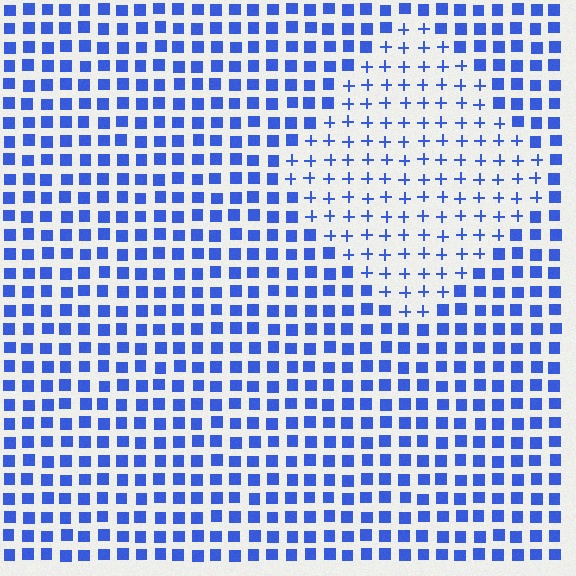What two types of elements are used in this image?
The image uses plus signs inside the diamond region and squares outside it.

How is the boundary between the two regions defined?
The boundary is defined by a change in element shape: plus signs inside vs. squares outside. All elements share the same color and spacing.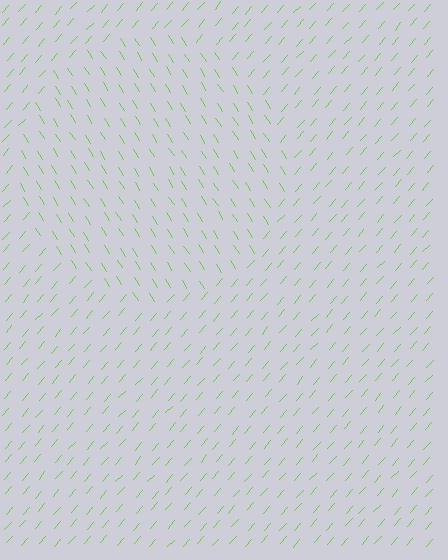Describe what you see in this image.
The image is filled with small lime line segments. A circle region in the image has lines oriented differently from the surrounding lines, creating a visible texture boundary.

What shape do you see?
I see a circle.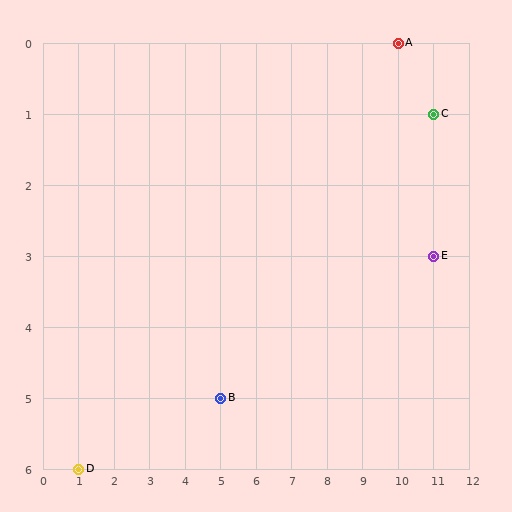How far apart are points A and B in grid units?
Points A and B are 5 columns and 5 rows apart (about 7.1 grid units diagonally).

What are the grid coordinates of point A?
Point A is at grid coordinates (10, 0).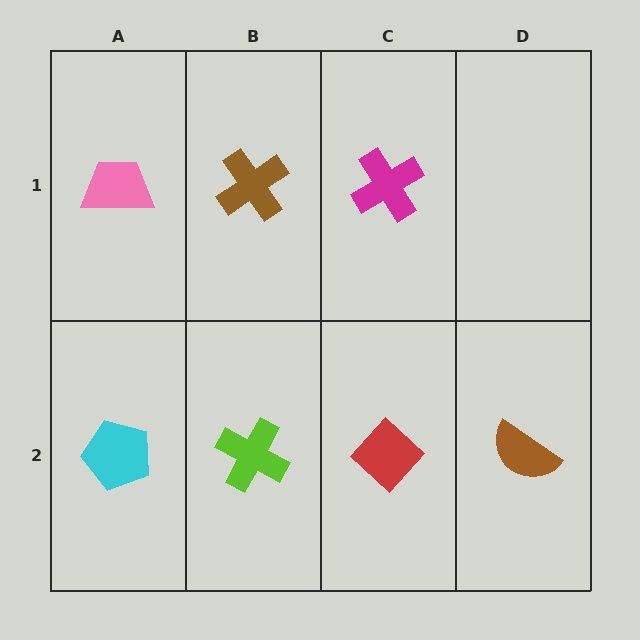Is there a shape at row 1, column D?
No, that cell is empty.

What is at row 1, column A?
A pink trapezoid.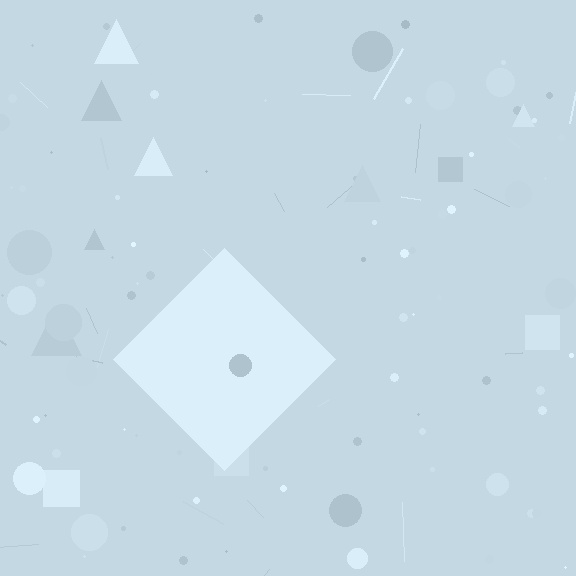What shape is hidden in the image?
A diamond is hidden in the image.